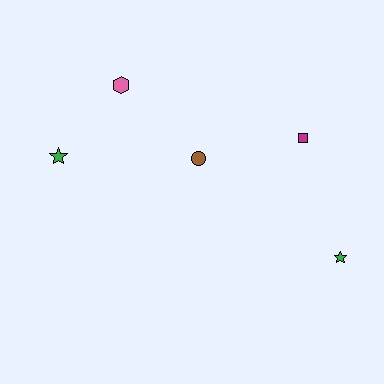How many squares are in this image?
There is 1 square.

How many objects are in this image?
There are 5 objects.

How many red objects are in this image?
There are no red objects.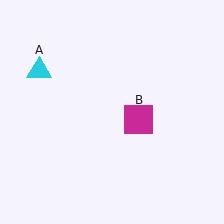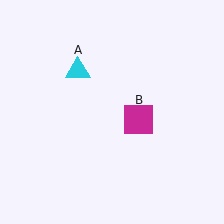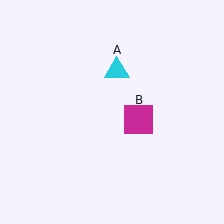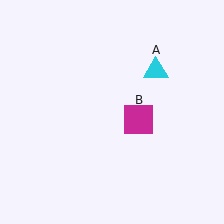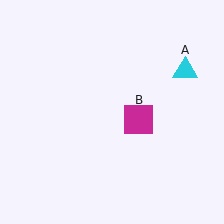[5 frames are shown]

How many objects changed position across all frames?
1 object changed position: cyan triangle (object A).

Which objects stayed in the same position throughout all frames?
Magenta square (object B) remained stationary.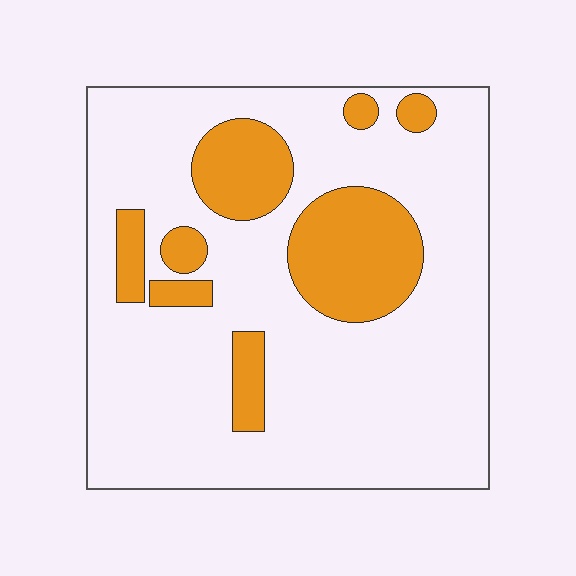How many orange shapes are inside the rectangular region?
8.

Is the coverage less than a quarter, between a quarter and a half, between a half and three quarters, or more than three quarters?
Less than a quarter.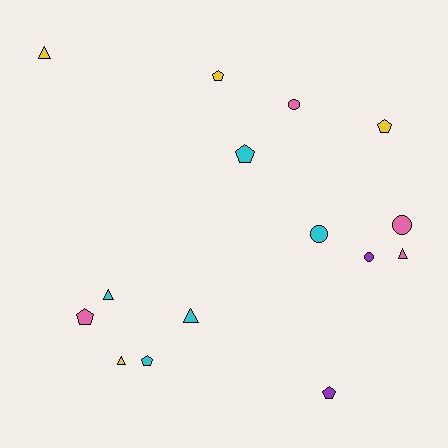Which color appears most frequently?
Cyan, with 5 objects.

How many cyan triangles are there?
There are 2 cyan triangles.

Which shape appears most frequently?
Pentagon, with 6 objects.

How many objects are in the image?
There are 15 objects.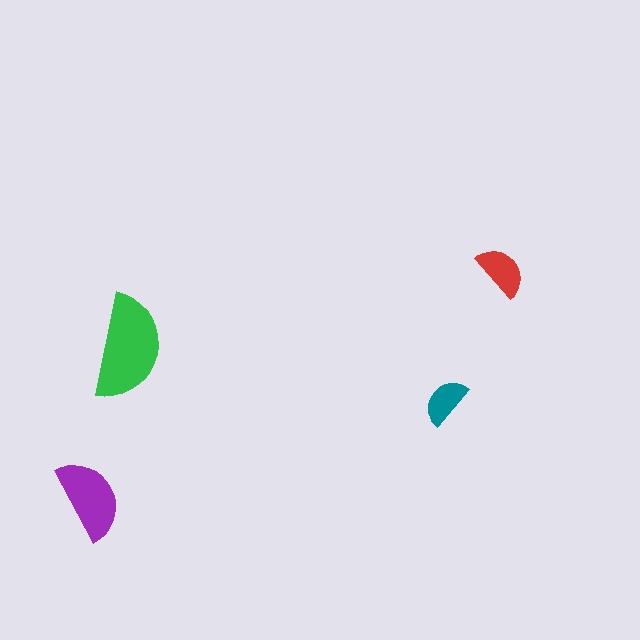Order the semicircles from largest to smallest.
the green one, the purple one, the red one, the teal one.